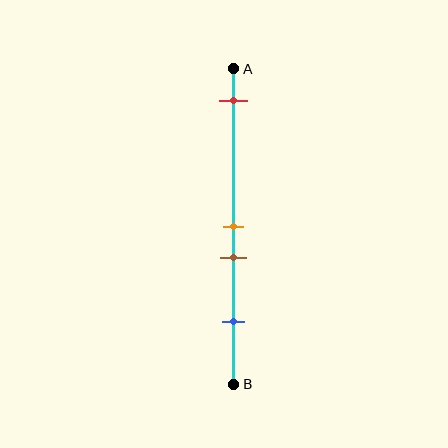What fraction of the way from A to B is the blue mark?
The blue mark is approximately 80% (0.8) of the way from A to B.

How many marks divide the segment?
There are 4 marks dividing the segment.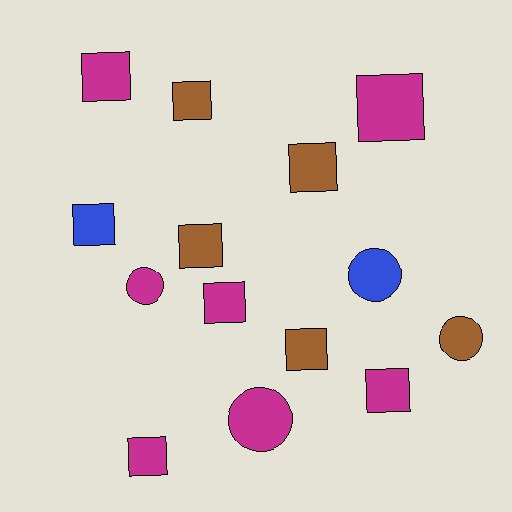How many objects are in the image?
There are 14 objects.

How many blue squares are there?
There is 1 blue square.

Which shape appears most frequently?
Square, with 10 objects.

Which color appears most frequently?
Magenta, with 7 objects.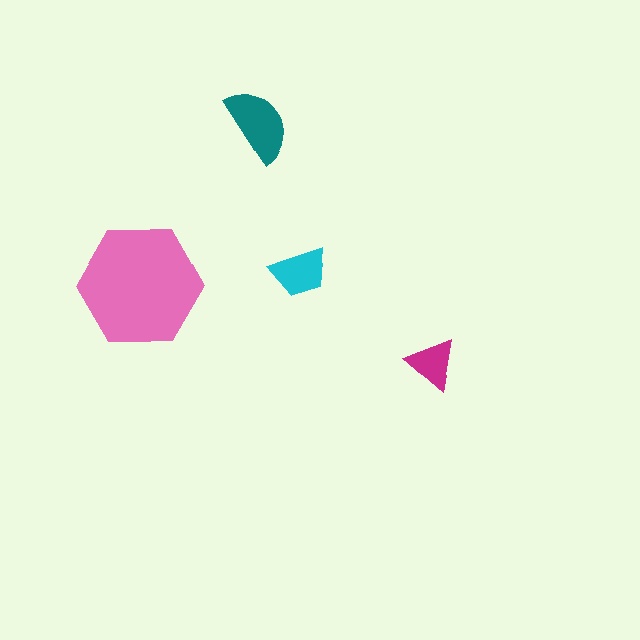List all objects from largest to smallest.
The pink hexagon, the teal semicircle, the cyan trapezoid, the magenta triangle.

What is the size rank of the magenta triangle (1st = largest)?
4th.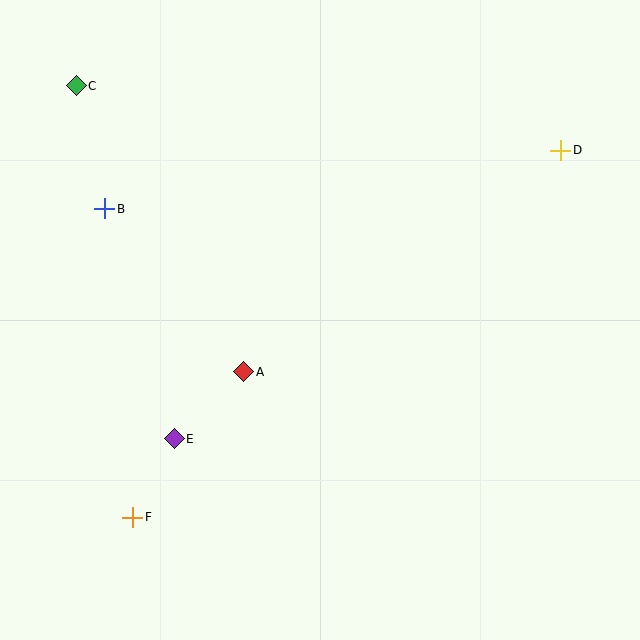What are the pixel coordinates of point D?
Point D is at (561, 150).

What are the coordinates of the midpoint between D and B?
The midpoint between D and B is at (333, 179).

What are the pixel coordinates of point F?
Point F is at (133, 517).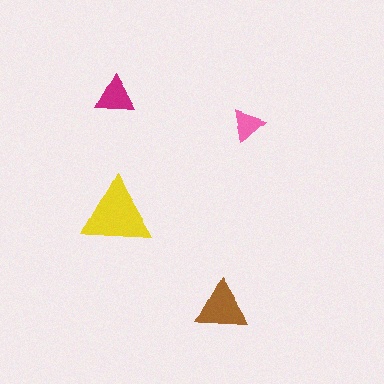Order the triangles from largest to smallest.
the yellow one, the brown one, the magenta one, the pink one.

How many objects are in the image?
There are 4 objects in the image.